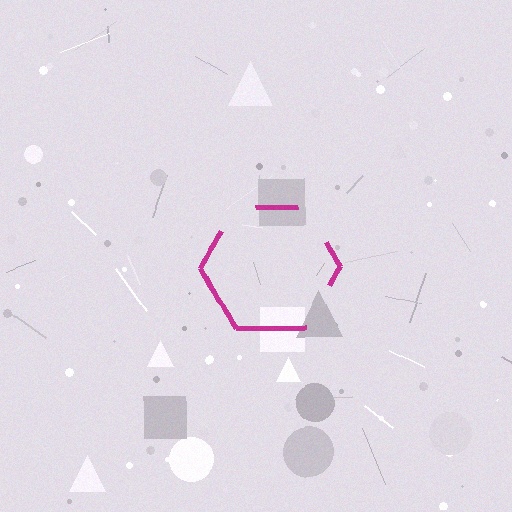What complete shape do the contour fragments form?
The contour fragments form a hexagon.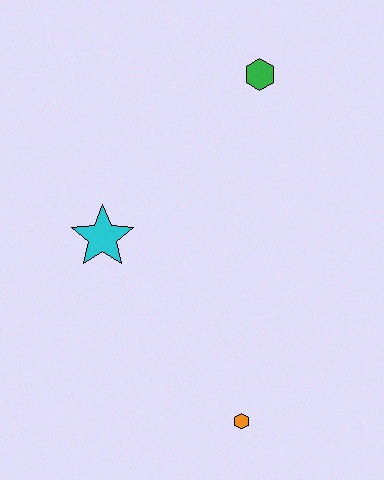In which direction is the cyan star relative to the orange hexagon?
The cyan star is above the orange hexagon.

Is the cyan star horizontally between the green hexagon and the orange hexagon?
No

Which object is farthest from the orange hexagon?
The green hexagon is farthest from the orange hexagon.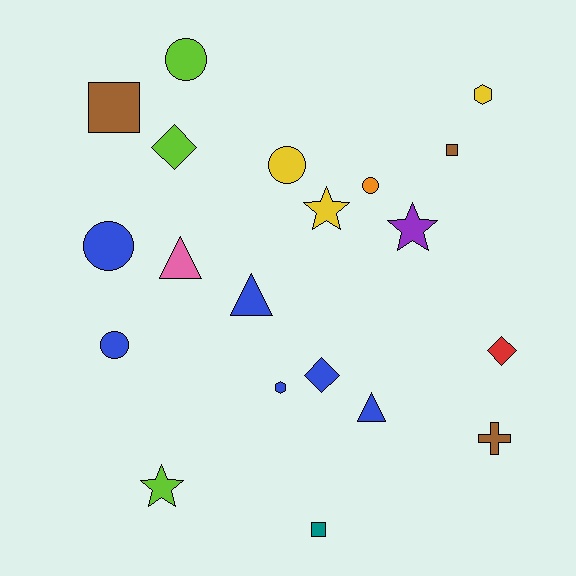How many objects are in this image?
There are 20 objects.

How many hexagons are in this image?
There are 2 hexagons.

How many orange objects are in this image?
There is 1 orange object.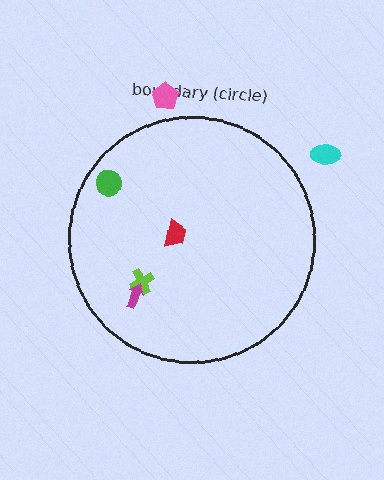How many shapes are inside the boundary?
4 inside, 2 outside.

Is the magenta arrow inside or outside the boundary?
Inside.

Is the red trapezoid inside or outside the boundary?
Inside.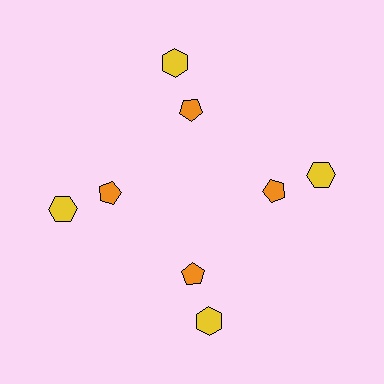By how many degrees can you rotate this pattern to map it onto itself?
The pattern maps onto itself every 90 degrees of rotation.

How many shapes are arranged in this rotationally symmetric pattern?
There are 8 shapes, arranged in 4 groups of 2.